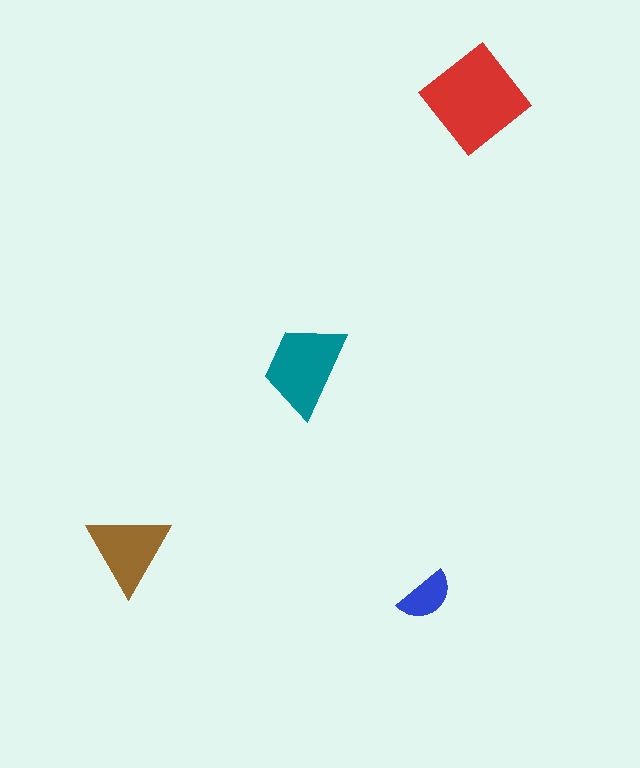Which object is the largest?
The red diamond.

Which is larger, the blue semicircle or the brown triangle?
The brown triangle.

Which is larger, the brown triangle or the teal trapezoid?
The teal trapezoid.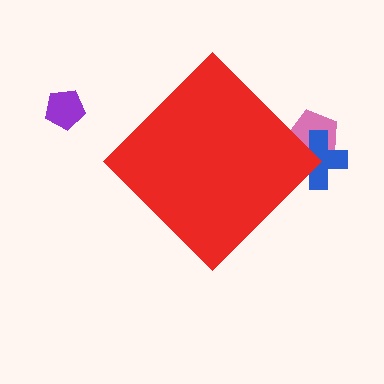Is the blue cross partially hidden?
Yes, the blue cross is partially hidden behind the red diamond.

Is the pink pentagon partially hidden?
Yes, the pink pentagon is partially hidden behind the red diamond.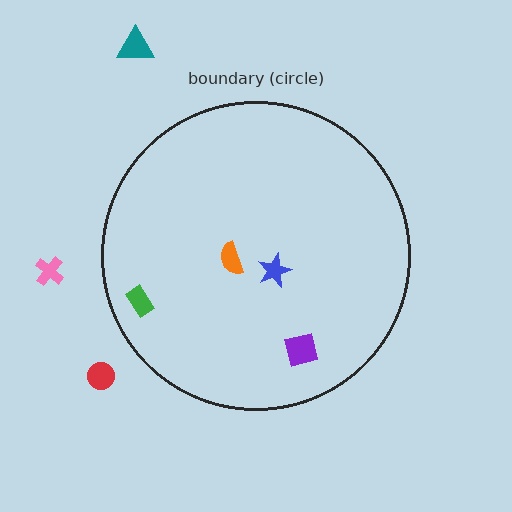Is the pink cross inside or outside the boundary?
Outside.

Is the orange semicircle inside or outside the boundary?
Inside.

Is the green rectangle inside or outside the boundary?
Inside.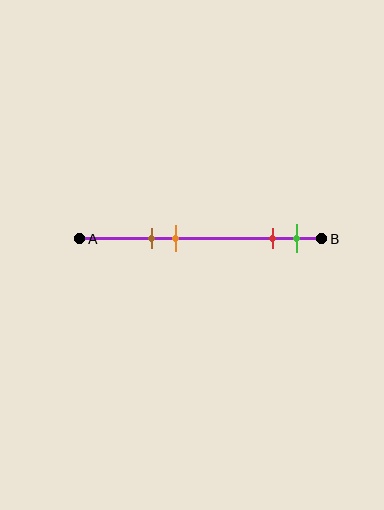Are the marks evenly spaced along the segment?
No, the marks are not evenly spaced.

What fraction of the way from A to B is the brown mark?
The brown mark is approximately 30% (0.3) of the way from A to B.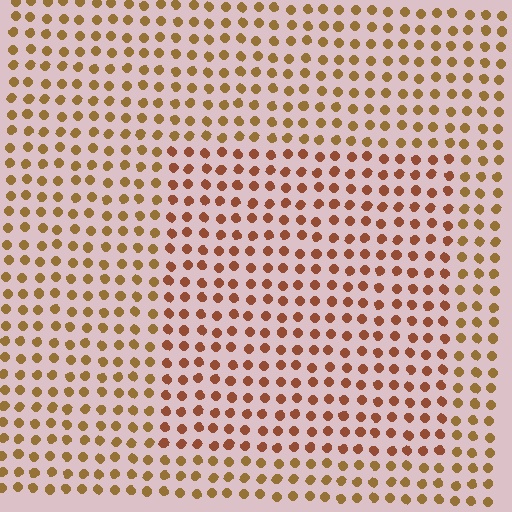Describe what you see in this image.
The image is filled with small brown elements in a uniform arrangement. A rectangle-shaped region is visible where the elements are tinted to a slightly different hue, forming a subtle color boundary.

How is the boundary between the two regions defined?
The boundary is defined purely by a slight shift in hue (about 24 degrees). Spacing, size, and orientation are identical on both sides.